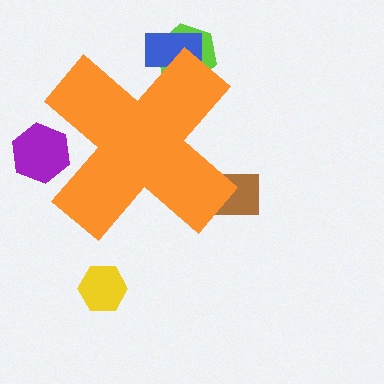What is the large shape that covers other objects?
An orange cross.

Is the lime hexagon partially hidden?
Yes, the lime hexagon is partially hidden behind the orange cross.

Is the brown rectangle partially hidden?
Yes, the brown rectangle is partially hidden behind the orange cross.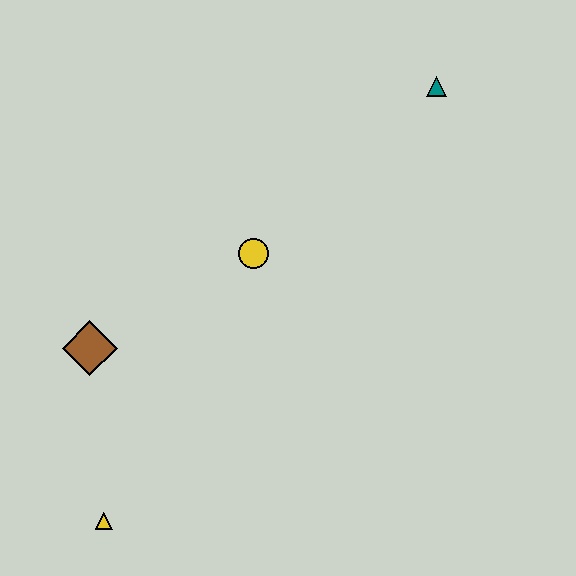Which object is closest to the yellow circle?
The brown diamond is closest to the yellow circle.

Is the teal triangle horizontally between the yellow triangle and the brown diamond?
No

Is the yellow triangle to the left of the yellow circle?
Yes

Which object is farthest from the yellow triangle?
The teal triangle is farthest from the yellow triangle.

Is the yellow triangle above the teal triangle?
No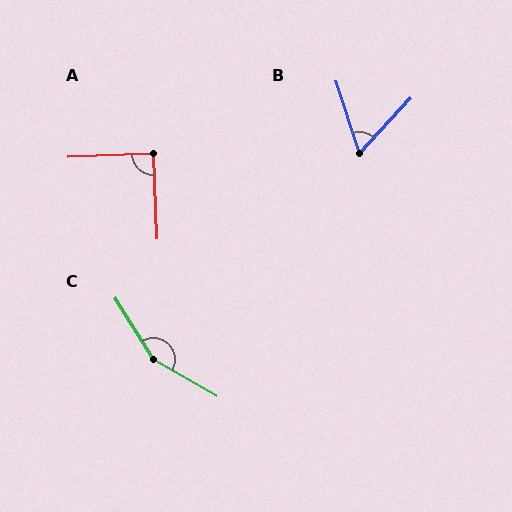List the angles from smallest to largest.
B (60°), A (90°), C (152°).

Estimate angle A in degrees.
Approximately 90 degrees.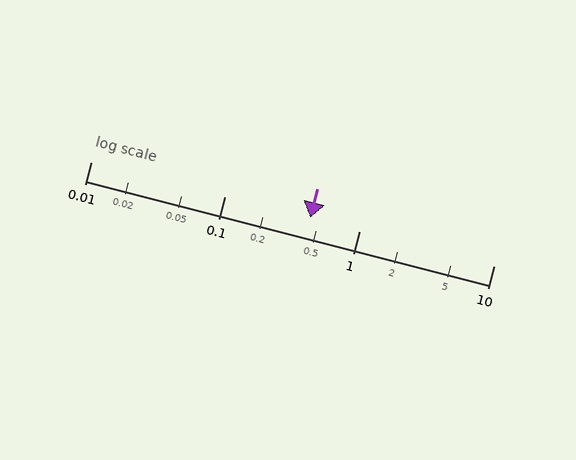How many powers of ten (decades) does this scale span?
The scale spans 3 decades, from 0.01 to 10.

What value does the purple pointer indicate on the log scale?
The pointer indicates approximately 0.43.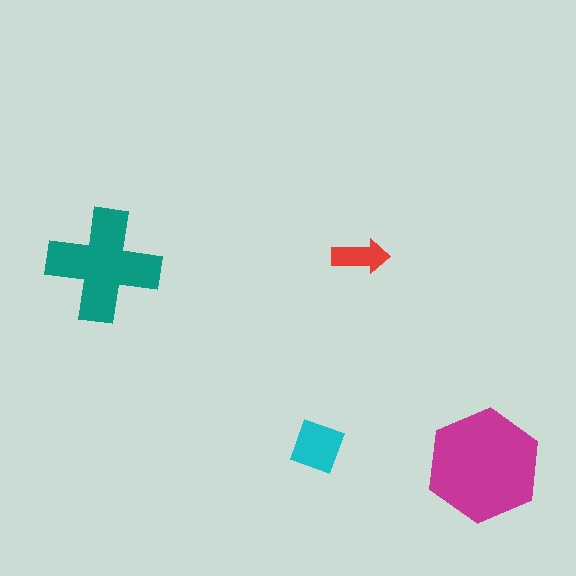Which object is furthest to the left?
The teal cross is leftmost.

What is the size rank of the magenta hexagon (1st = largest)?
1st.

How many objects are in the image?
There are 4 objects in the image.